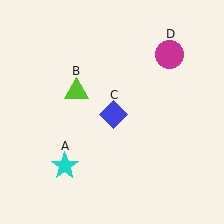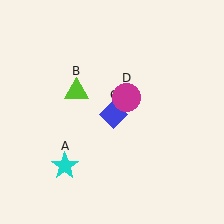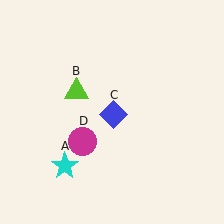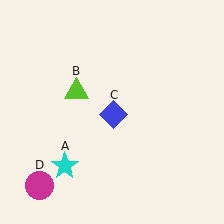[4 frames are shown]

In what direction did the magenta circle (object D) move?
The magenta circle (object D) moved down and to the left.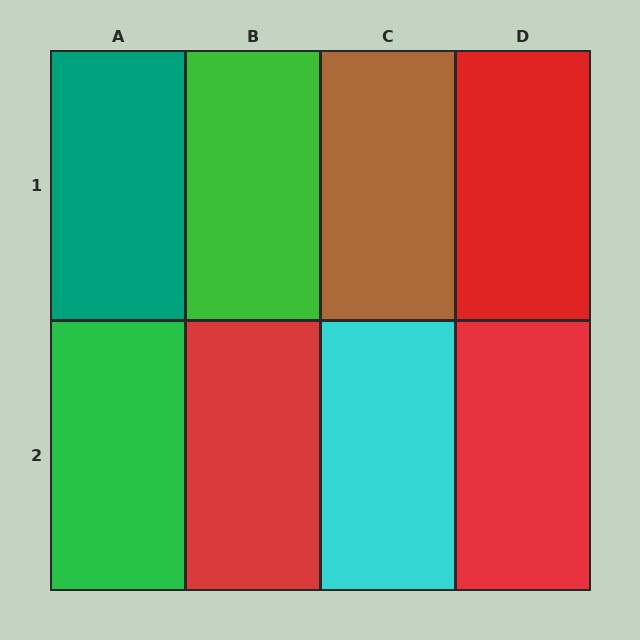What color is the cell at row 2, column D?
Red.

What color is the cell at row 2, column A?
Green.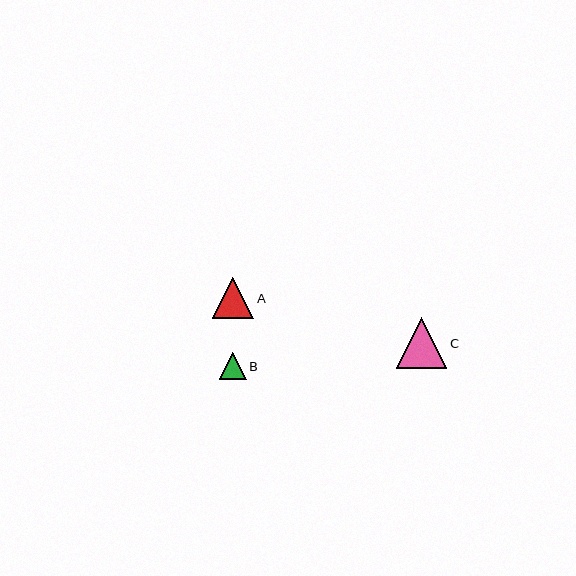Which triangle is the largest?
Triangle C is the largest with a size of approximately 51 pixels.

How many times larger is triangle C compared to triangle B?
Triangle C is approximately 1.9 times the size of triangle B.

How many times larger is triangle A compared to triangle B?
Triangle A is approximately 1.5 times the size of triangle B.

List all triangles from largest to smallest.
From largest to smallest: C, A, B.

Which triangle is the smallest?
Triangle B is the smallest with a size of approximately 27 pixels.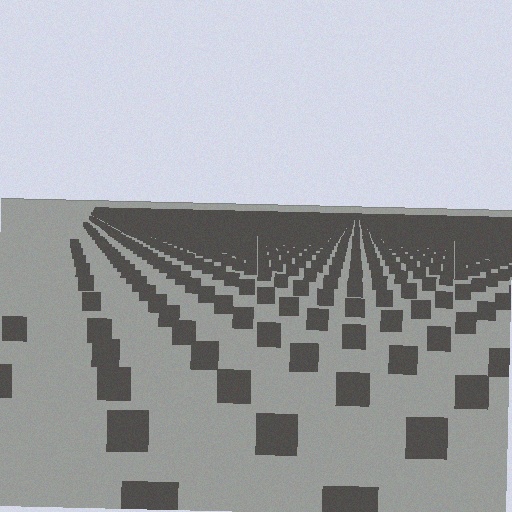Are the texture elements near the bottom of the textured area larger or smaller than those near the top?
Larger. Near the bottom, elements are closer to the viewer and appear at a bigger on-screen size.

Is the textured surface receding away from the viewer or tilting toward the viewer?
The surface is receding away from the viewer. Texture elements get smaller and denser toward the top.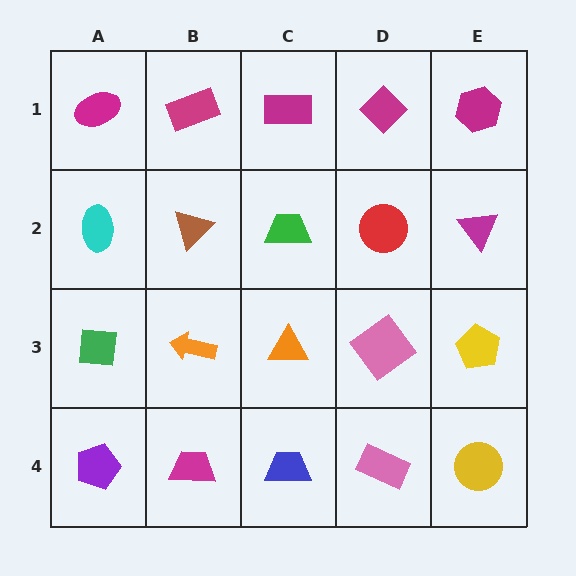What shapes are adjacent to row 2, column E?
A magenta hexagon (row 1, column E), a yellow pentagon (row 3, column E), a red circle (row 2, column D).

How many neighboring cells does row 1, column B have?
3.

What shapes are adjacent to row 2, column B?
A magenta rectangle (row 1, column B), an orange arrow (row 3, column B), a cyan ellipse (row 2, column A), a green trapezoid (row 2, column C).